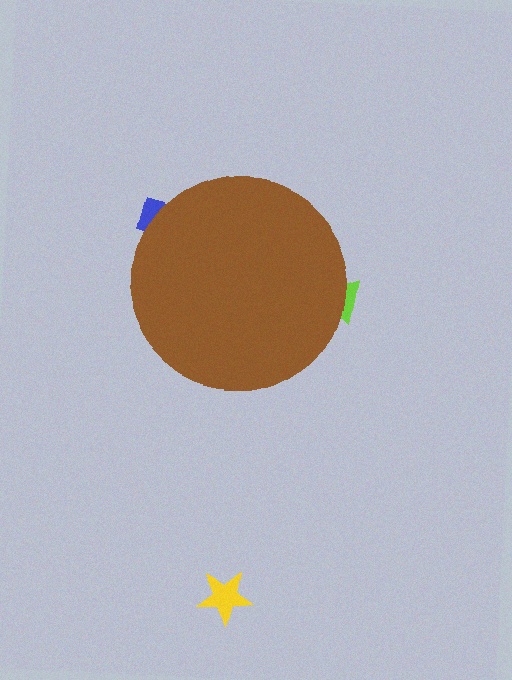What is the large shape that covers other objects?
A brown circle.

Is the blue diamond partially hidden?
Yes, the blue diamond is partially hidden behind the brown circle.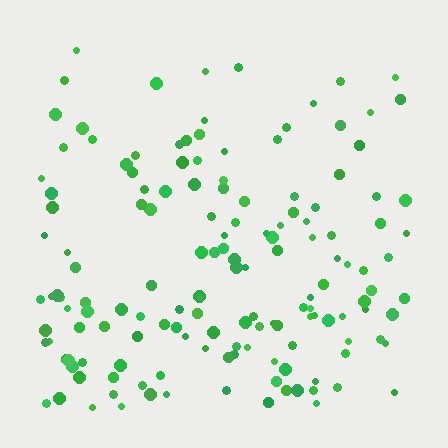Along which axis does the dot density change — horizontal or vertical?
Vertical.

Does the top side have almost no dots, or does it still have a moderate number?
Still a moderate number, just noticeably fewer than the bottom.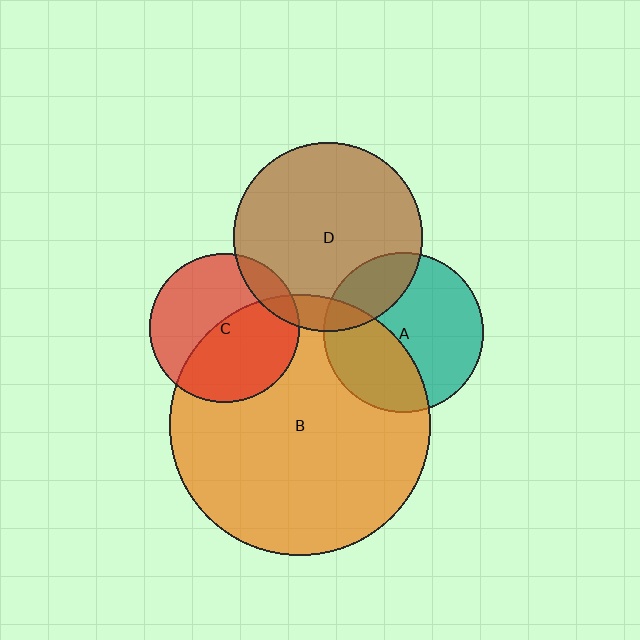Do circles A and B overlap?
Yes.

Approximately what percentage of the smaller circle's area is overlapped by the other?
Approximately 35%.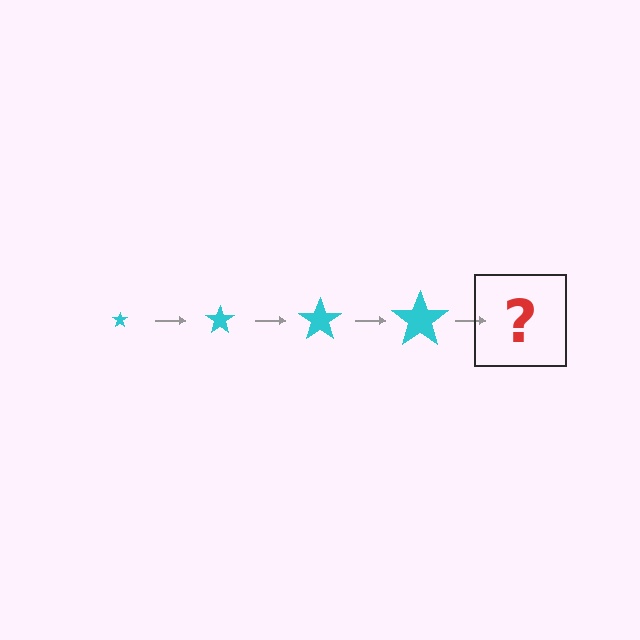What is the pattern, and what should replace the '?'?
The pattern is that the star gets progressively larger each step. The '?' should be a cyan star, larger than the previous one.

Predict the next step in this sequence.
The next step is a cyan star, larger than the previous one.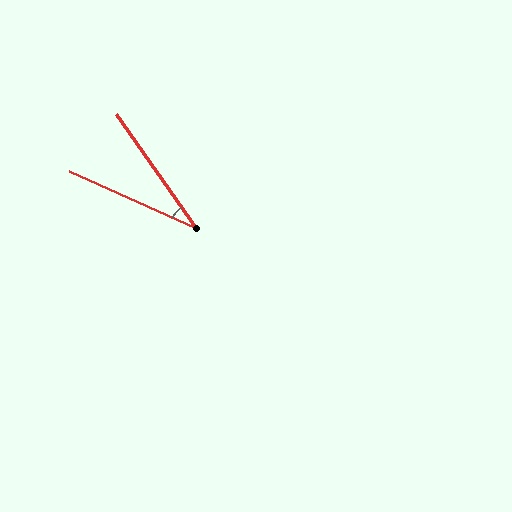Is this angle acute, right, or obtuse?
It is acute.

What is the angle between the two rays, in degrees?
Approximately 31 degrees.